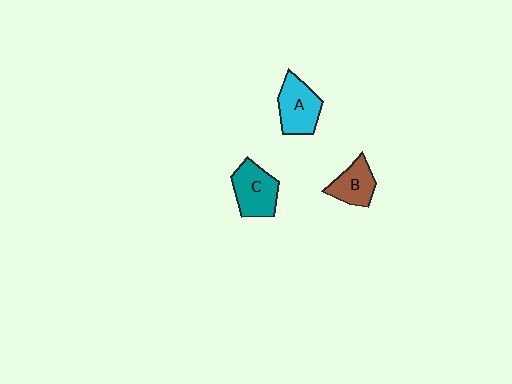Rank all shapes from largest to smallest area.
From largest to smallest: C (teal), A (cyan), B (brown).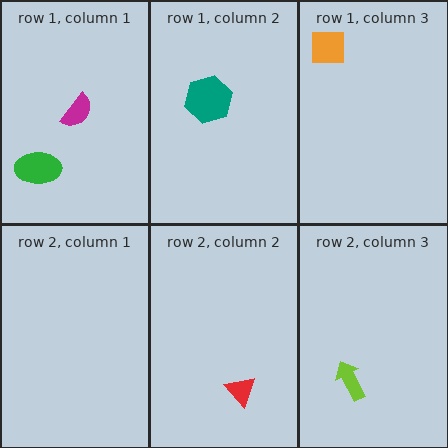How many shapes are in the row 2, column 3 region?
1.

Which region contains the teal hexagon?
The row 1, column 2 region.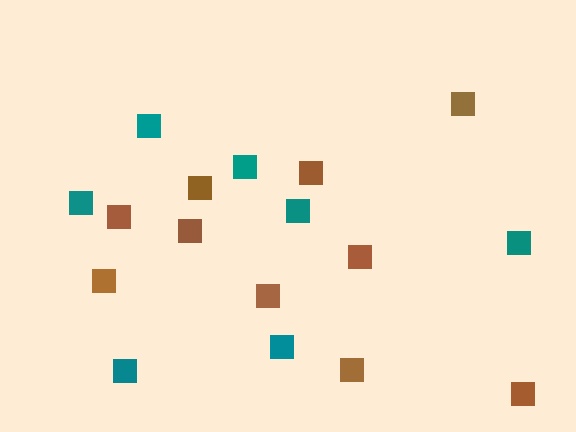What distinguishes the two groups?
There are 2 groups: one group of brown squares (10) and one group of teal squares (7).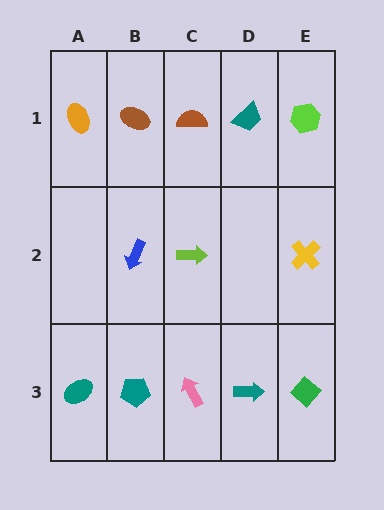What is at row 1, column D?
A teal trapezoid.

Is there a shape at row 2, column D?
No, that cell is empty.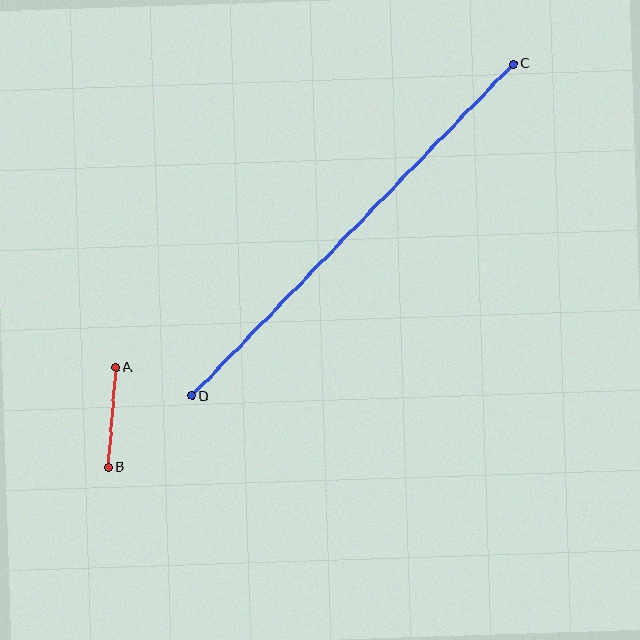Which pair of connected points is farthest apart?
Points C and D are farthest apart.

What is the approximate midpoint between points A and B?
The midpoint is at approximately (112, 417) pixels.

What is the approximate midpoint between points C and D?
The midpoint is at approximately (352, 230) pixels.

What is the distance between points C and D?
The distance is approximately 462 pixels.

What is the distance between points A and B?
The distance is approximately 101 pixels.